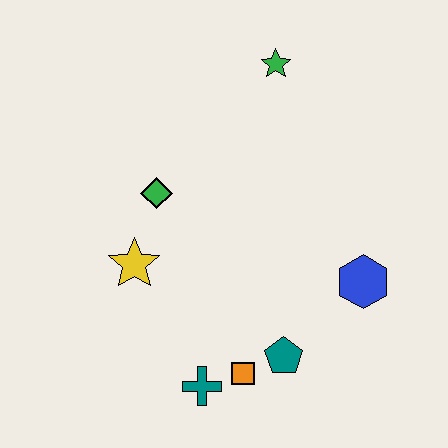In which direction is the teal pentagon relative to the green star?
The teal pentagon is below the green star.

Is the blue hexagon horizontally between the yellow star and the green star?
No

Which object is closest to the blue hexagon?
The teal pentagon is closest to the blue hexagon.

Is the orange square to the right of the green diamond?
Yes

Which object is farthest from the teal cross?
The green star is farthest from the teal cross.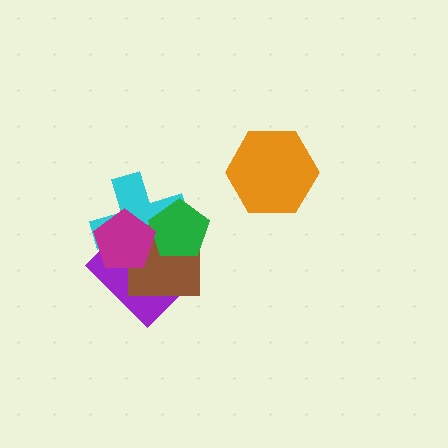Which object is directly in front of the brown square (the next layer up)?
The green pentagon is directly in front of the brown square.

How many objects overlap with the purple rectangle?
4 objects overlap with the purple rectangle.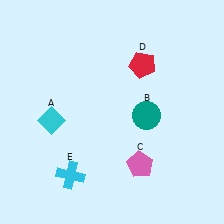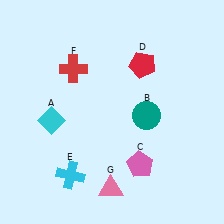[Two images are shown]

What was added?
A red cross (F), a pink triangle (G) were added in Image 2.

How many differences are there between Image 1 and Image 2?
There are 2 differences between the two images.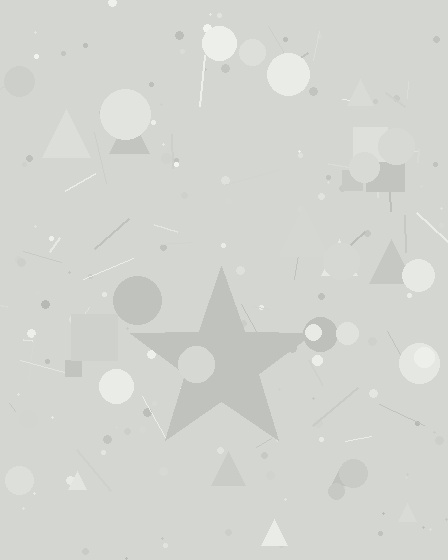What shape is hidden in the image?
A star is hidden in the image.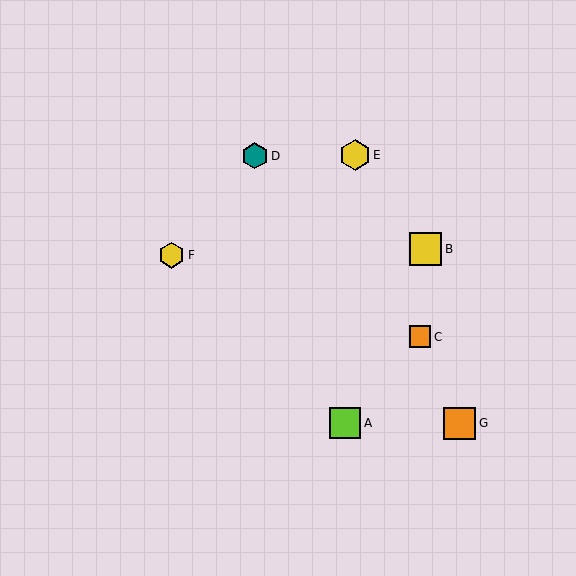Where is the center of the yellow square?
The center of the yellow square is at (426, 249).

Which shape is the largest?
The orange square (labeled G) is the largest.